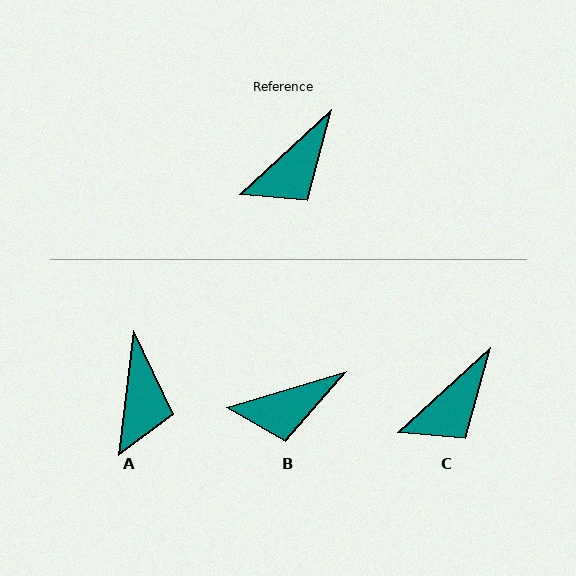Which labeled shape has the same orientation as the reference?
C.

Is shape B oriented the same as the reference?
No, it is off by about 26 degrees.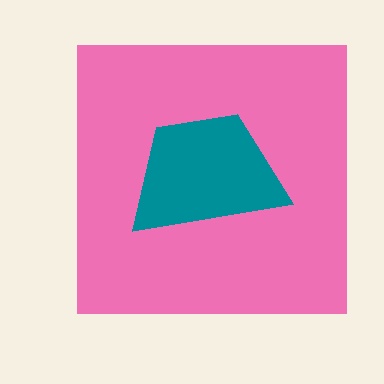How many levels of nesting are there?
2.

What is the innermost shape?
The teal trapezoid.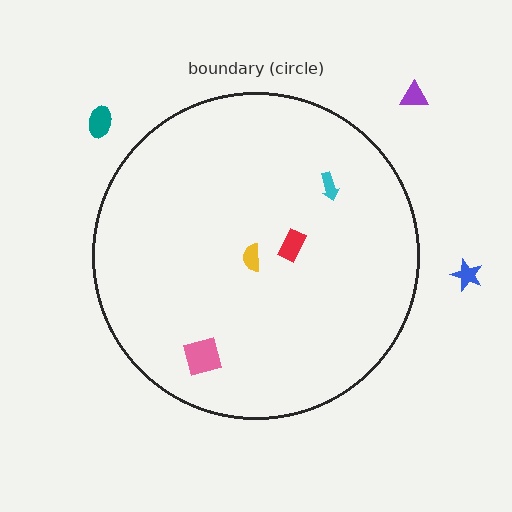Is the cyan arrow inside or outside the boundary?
Inside.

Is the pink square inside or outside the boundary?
Inside.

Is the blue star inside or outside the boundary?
Outside.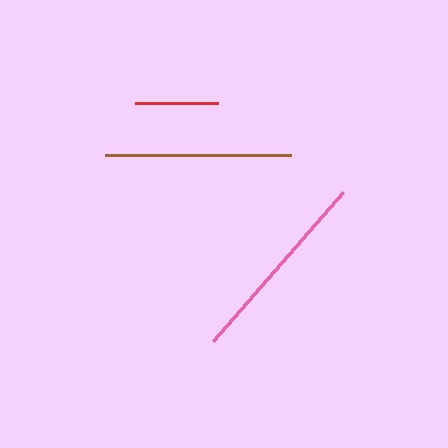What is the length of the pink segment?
The pink segment is approximately 197 pixels long.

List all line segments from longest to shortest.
From longest to shortest: pink, brown, red.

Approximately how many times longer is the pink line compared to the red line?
The pink line is approximately 2.4 times the length of the red line.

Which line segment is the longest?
The pink line is the longest at approximately 197 pixels.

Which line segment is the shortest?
The red line is the shortest at approximately 83 pixels.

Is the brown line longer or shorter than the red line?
The brown line is longer than the red line.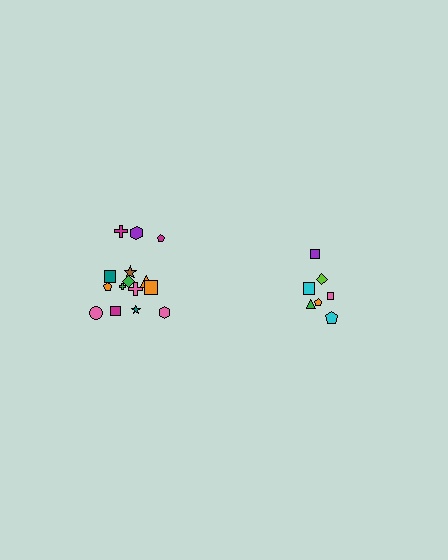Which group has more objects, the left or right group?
The left group.